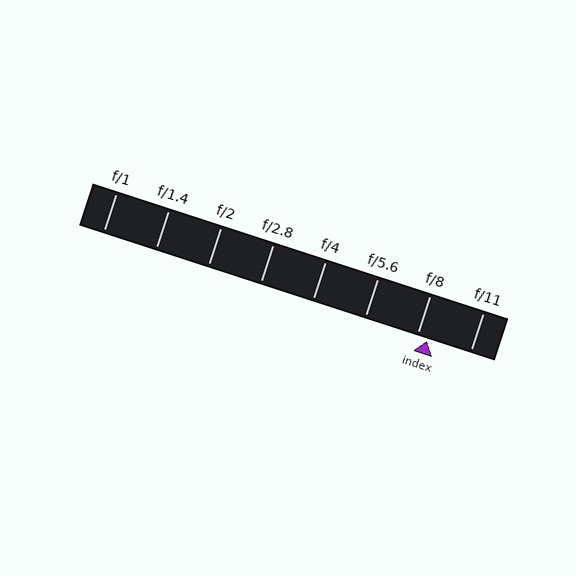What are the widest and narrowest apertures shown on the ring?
The widest aperture shown is f/1 and the narrowest is f/11.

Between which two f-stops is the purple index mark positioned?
The index mark is between f/8 and f/11.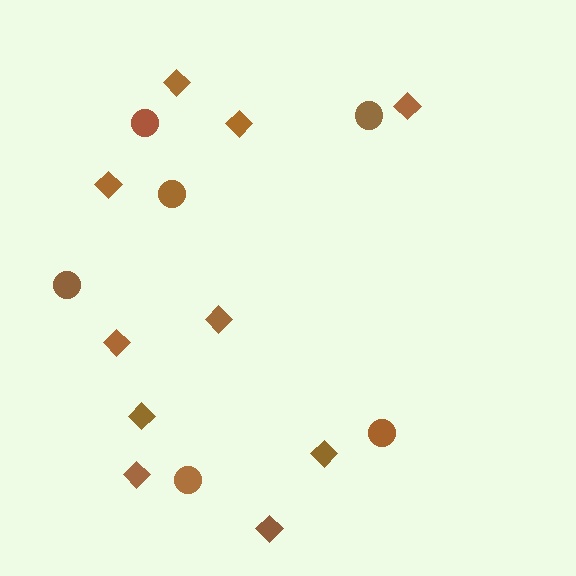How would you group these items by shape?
There are 2 groups: one group of circles (6) and one group of diamonds (10).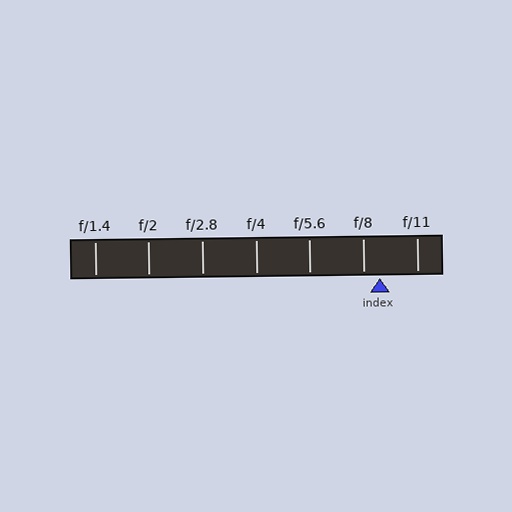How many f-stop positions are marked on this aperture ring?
There are 7 f-stop positions marked.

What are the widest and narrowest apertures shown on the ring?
The widest aperture shown is f/1.4 and the narrowest is f/11.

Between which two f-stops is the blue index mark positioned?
The index mark is between f/8 and f/11.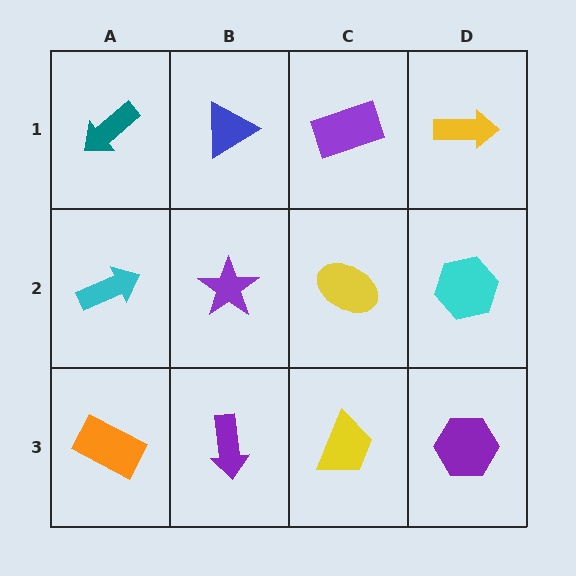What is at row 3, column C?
A yellow trapezoid.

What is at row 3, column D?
A purple hexagon.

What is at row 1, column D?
A yellow arrow.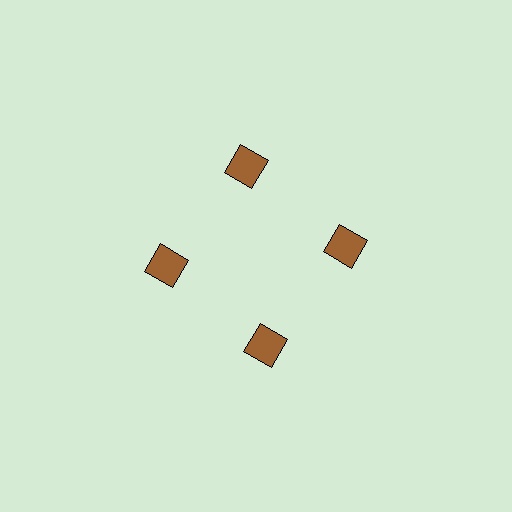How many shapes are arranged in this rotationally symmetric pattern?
There are 4 shapes, arranged in 4 groups of 1.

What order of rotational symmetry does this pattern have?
This pattern has 4-fold rotational symmetry.